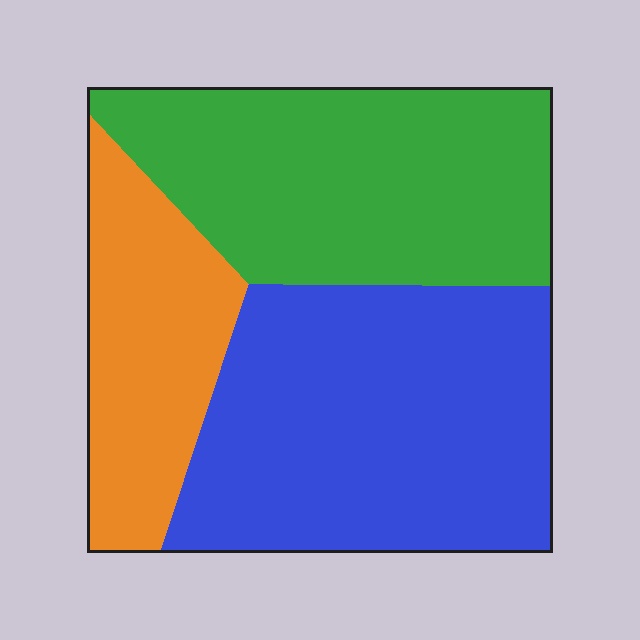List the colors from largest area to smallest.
From largest to smallest: blue, green, orange.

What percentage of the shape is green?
Green covers roughly 35% of the shape.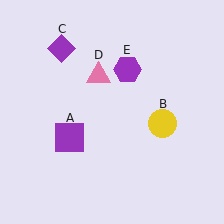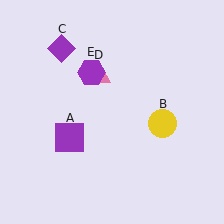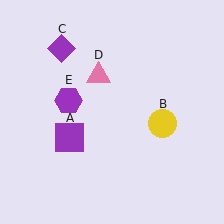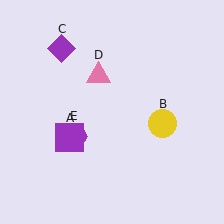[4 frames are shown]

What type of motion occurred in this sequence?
The purple hexagon (object E) rotated counterclockwise around the center of the scene.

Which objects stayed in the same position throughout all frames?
Purple square (object A) and yellow circle (object B) and purple diamond (object C) and pink triangle (object D) remained stationary.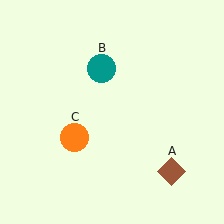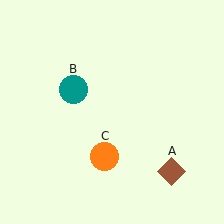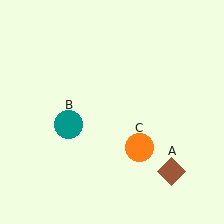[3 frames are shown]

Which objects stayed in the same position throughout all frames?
Brown diamond (object A) remained stationary.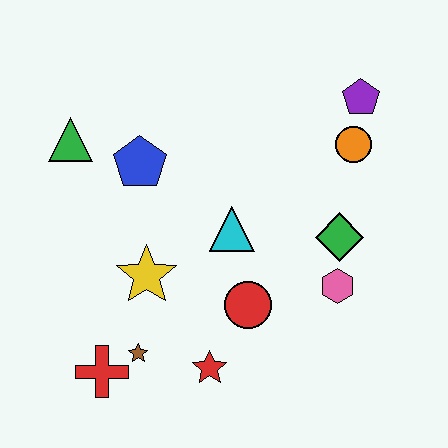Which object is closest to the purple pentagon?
The orange circle is closest to the purple pentagon.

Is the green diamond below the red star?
No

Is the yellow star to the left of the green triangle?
No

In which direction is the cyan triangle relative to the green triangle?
The cyan triangle is to the right of the green triangle.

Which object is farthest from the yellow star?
The purple pentagon is farthest from the yellow star.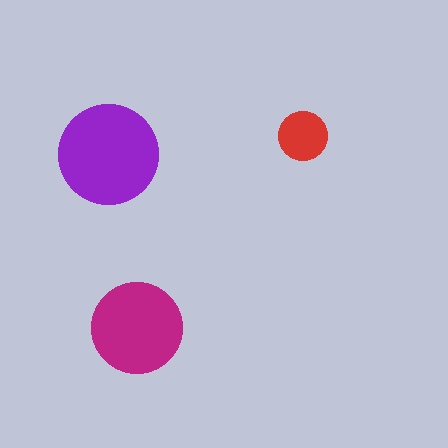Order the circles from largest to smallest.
the purple one, the magenta one, the red one.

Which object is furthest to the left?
The purple circle is leftmost.